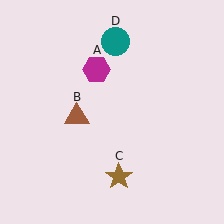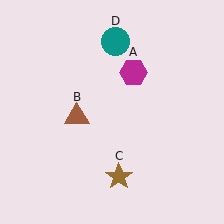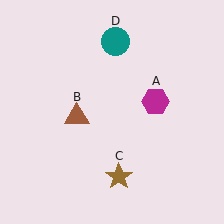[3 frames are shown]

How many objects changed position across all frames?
1 object changed position: magenta hexagon (object A).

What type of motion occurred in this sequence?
The magenta hexagon (object A) rotated clockwise around the center of the scene.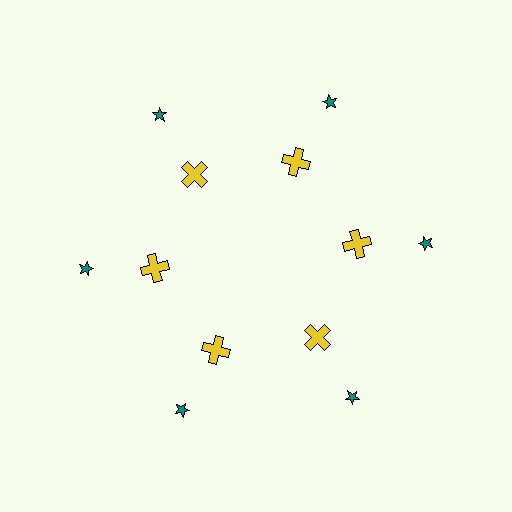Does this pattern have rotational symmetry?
Yes, this pattern has 6-fold rotational symmetry. It looks the same after rotating 60 degrees around the center.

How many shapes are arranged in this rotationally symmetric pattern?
There are 12 shapes, arranged in 6 groups of 2.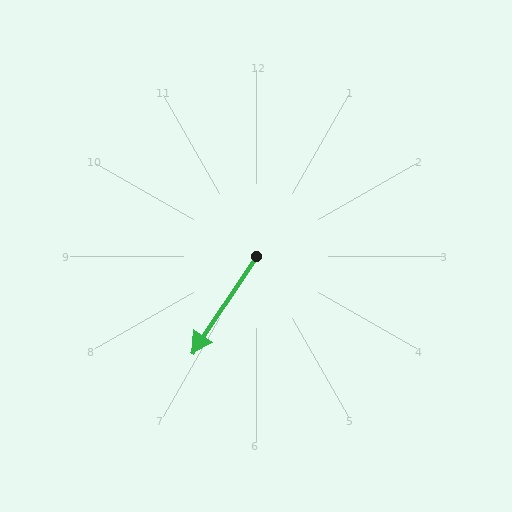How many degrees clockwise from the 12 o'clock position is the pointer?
Approximately 213 degrees.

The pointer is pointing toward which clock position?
Roughly 7 o'clock.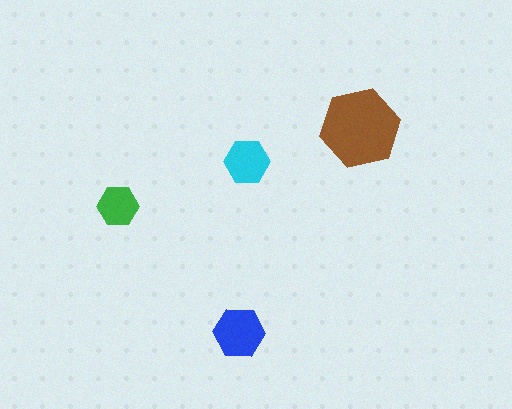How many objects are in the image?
There are 4 objects in the image.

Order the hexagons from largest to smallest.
the brown one, the blue one, the cyan one, the green one.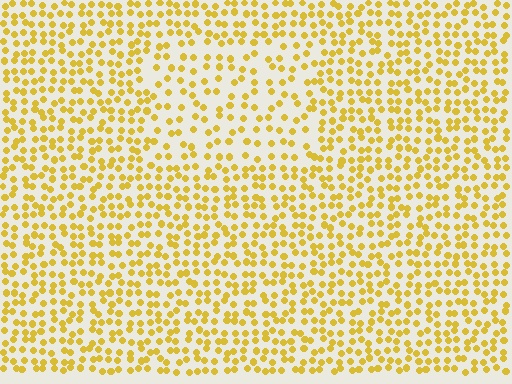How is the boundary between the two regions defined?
The boundary is defined by a change in element density (approximately 1.7x ratio). All elements are the same color, size, and shape.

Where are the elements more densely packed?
The elements are more densely packed outside the rectangle boundary.